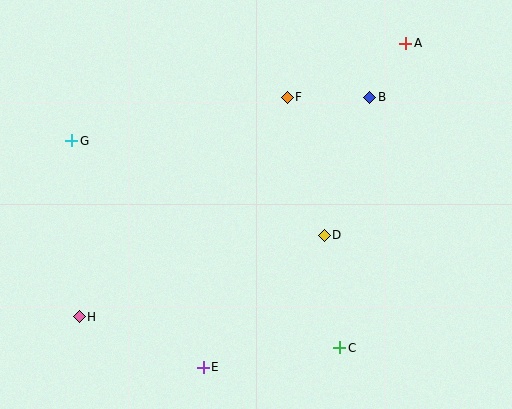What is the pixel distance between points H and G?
The distance between H and G is 176 pixels.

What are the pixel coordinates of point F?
Point F is at (287, 97).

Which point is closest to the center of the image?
Point D at (324, 235) is closest to the center.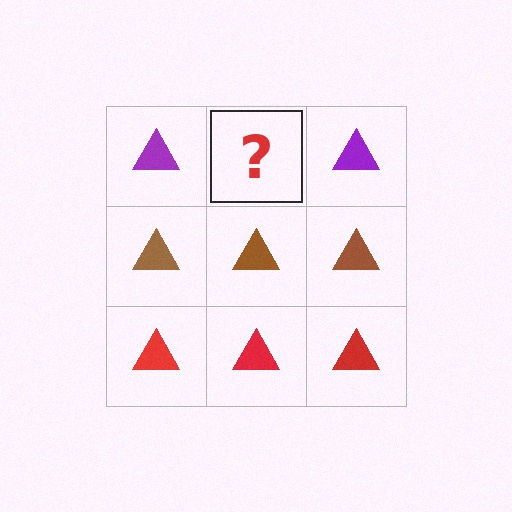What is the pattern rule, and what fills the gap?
The rule is that each row has a consistent color. The gap should be filled with a purple triangle.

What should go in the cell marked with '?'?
The missing cell should contain a purple triangle.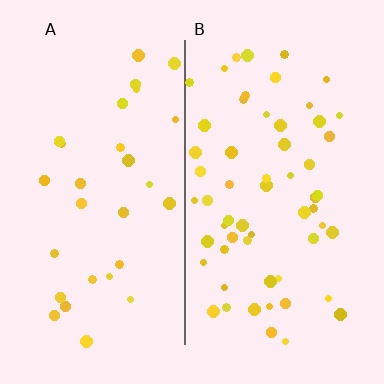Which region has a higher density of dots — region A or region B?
B (the right).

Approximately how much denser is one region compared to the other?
Approximately 2.0× — region B over region A.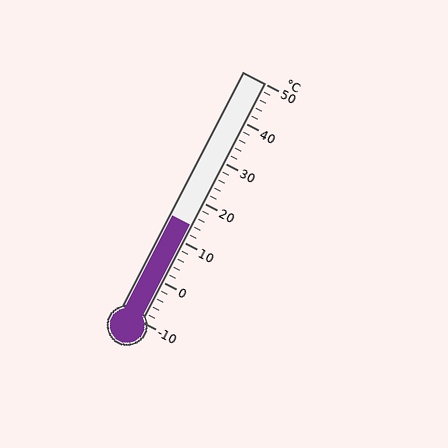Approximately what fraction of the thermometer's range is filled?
The thermometer is filled to approximately 40% of its range.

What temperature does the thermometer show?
The thermometer shows approximately 14°C.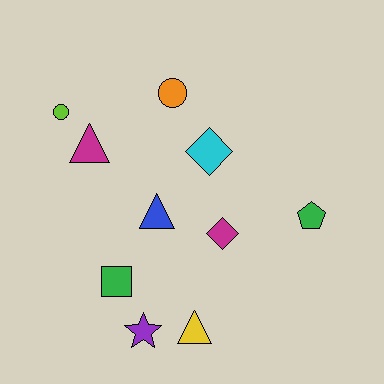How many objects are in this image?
There are 10 objects.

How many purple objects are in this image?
There is 1 purple object.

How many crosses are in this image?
There are no crosses.